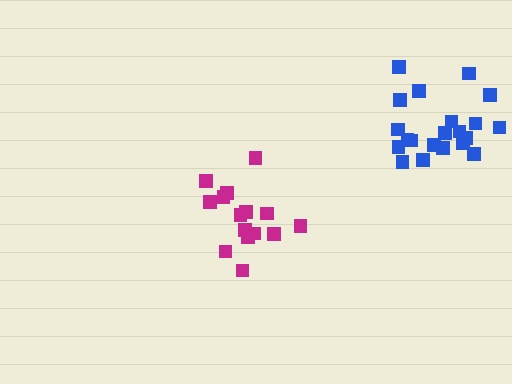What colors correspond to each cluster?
The clusters are colored: blue, magenta.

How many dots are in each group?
Group 1: 21 dots, Group 2: 15 dots (36 total).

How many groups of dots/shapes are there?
There are 2 groups.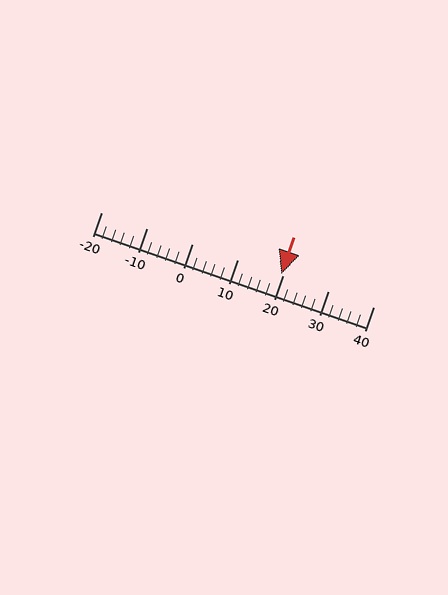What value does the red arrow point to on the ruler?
The red arrow points to approximately 20.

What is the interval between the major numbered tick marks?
The major tick marks are spaced 10 units apart.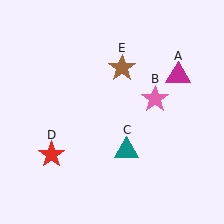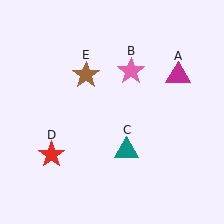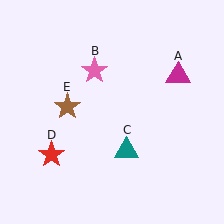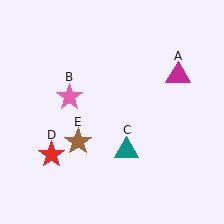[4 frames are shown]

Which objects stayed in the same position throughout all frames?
Magenta triangle (object A) and teal triangle (object C) and red star (object D) remained stationary.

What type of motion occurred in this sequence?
The pink star (object B), brown star (object E) rotated counterclockwise around the center of the scene.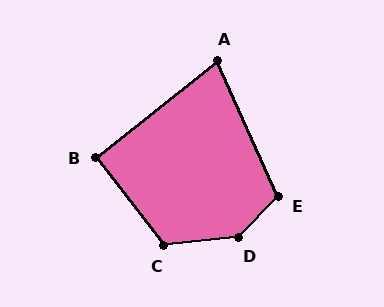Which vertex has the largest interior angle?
D, at approximately 140 degrees.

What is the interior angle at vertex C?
Approximately 122 degrees (obtuse).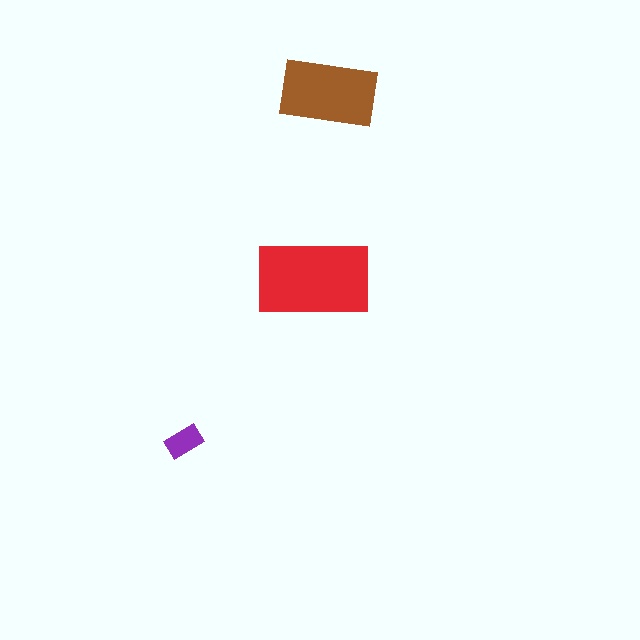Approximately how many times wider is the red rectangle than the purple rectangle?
About 3 times wider.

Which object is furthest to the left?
The purple rectangle is leftmost.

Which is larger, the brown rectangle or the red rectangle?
The red one.